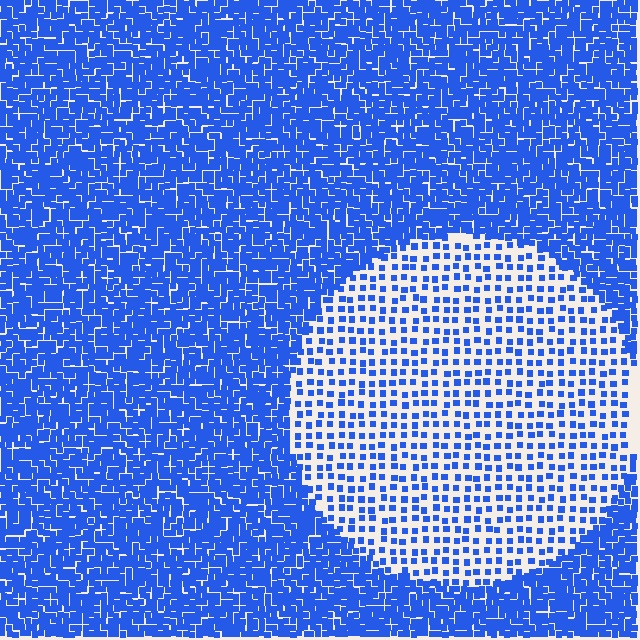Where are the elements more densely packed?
The elements are more densely packed outside the circle boundary.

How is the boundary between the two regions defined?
The boundary is defined by a change in element density (approximately 2.8x ratio). All elements are the same color, size, and shape.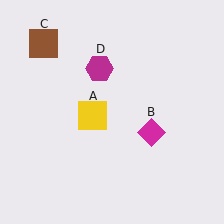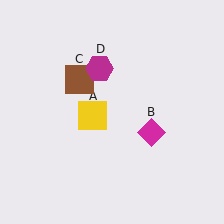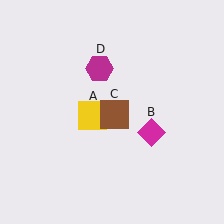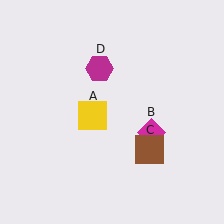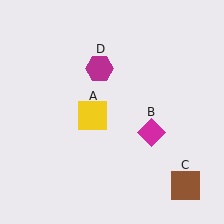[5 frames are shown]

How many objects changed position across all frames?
1 object changed position: brown square (object C).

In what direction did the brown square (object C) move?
The brown square (object C) moved down and to the right.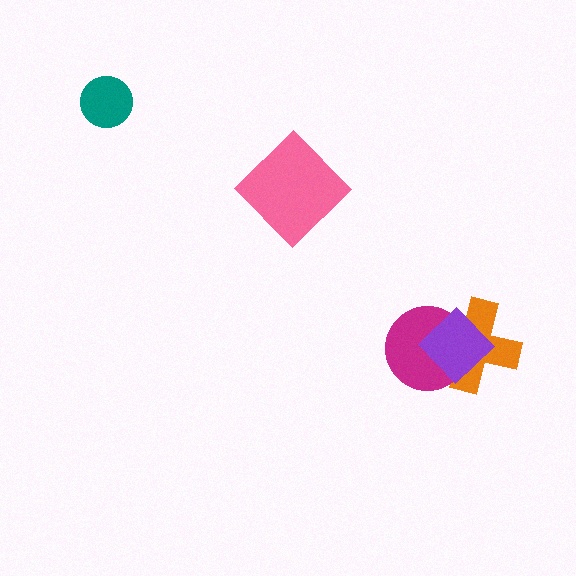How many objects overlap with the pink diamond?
0 objects overlap with the pink diamond.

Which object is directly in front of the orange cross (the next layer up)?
The magenta circle is directly in front of the orange cross.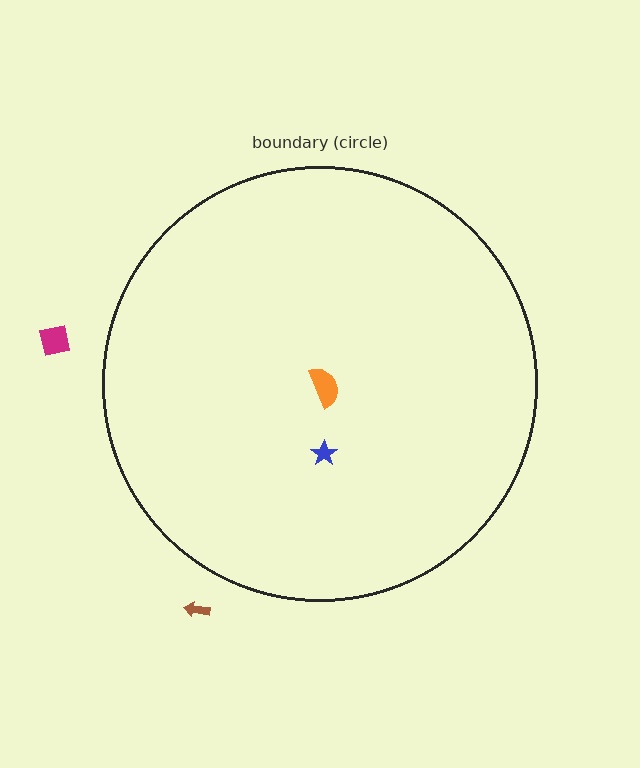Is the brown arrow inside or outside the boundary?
Outside.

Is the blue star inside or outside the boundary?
Inside.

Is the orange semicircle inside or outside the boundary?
Inside.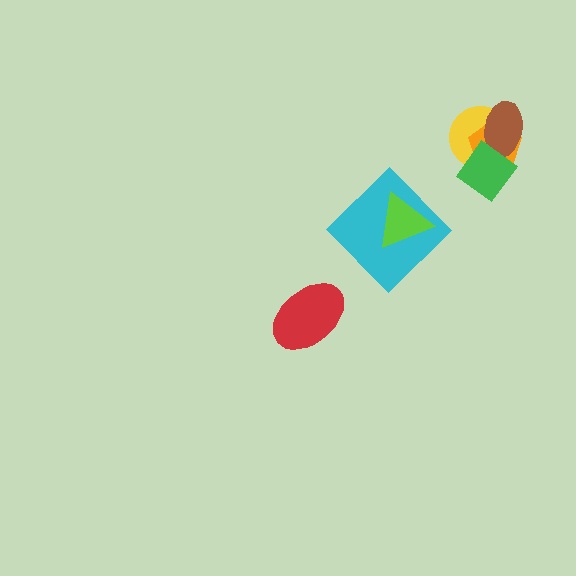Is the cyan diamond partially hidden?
Yes, it is partially covered by another shape.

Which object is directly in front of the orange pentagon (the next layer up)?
The brown ellipse is directly in front of the orange pentagon.